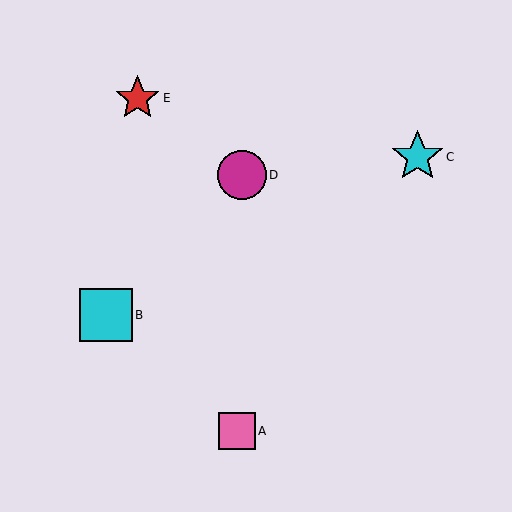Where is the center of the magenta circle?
The center of the magenta circle is at (242, 175).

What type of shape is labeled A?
Shape A is a pink square.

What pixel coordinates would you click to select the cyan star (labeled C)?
Click at (417, 157) to select the cyan star C.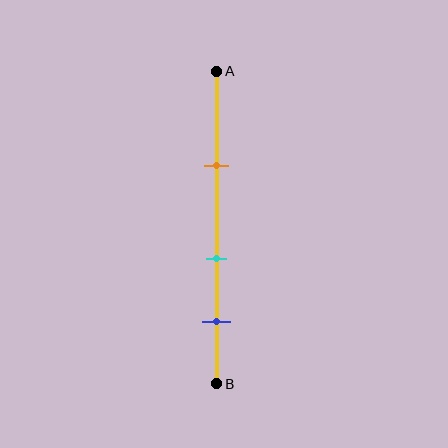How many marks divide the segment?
There are 3 marks dividing the segment.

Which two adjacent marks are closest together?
The cyan and blue marks are the closest adjacent pair.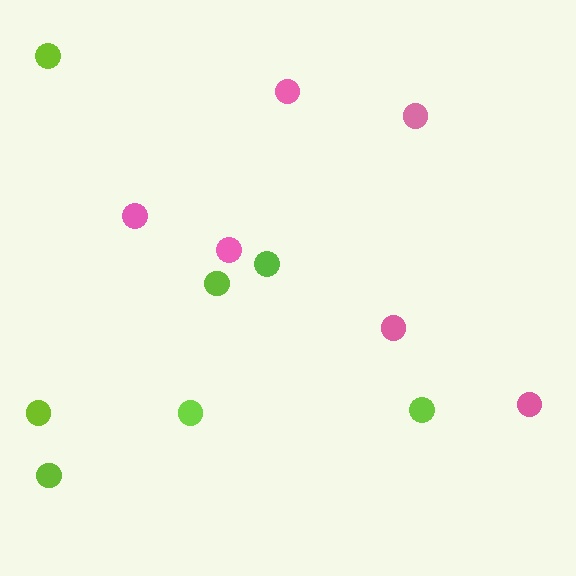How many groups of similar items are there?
There are 2 groups: one group of pink circles (6) and one group of lime circles (7).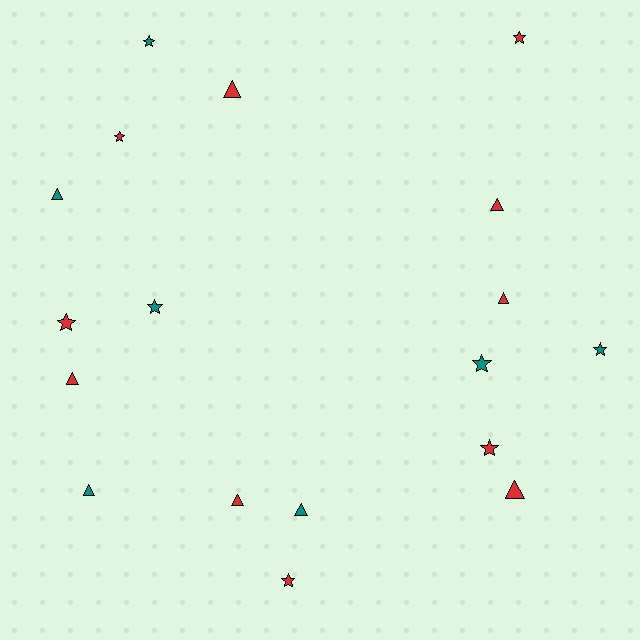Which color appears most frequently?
Red, with 11 objects.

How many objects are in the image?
There are 18 objects.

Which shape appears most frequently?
Triangle, with 9 objects.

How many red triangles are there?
There are 6 red triangles.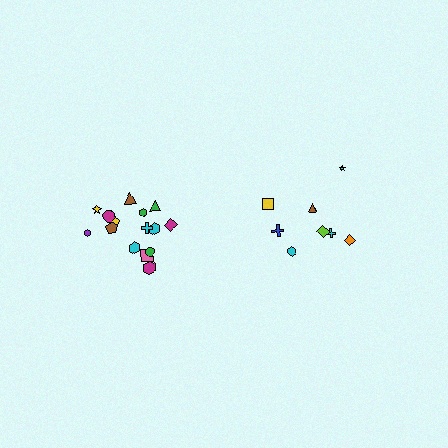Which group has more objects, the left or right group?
The left group.